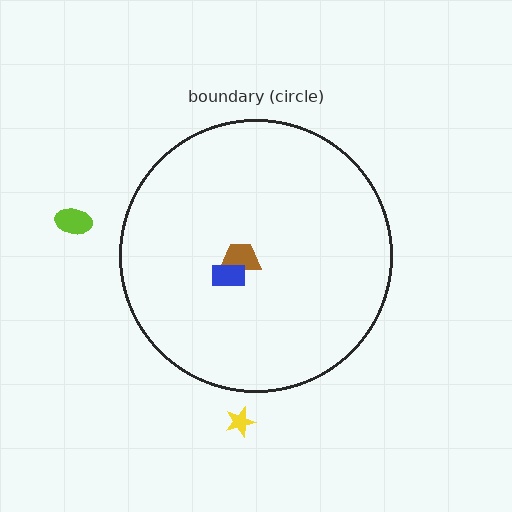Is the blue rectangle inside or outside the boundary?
Inside.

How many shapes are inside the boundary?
2 inside, 2 outside.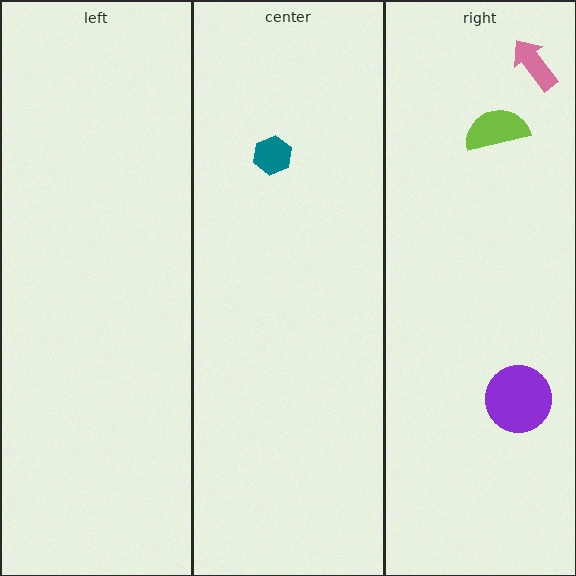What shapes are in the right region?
The pink arrow, the lime semicircle, the purple circle.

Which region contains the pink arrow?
The right region.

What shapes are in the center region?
The teal hexagon.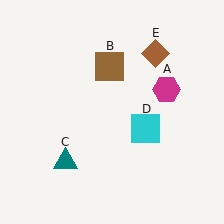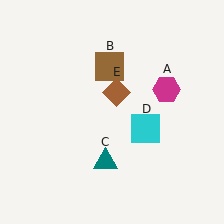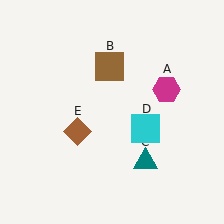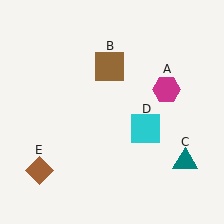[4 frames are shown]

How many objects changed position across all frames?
2 objects changed position: teal triangle (object C), brown diamond (object E).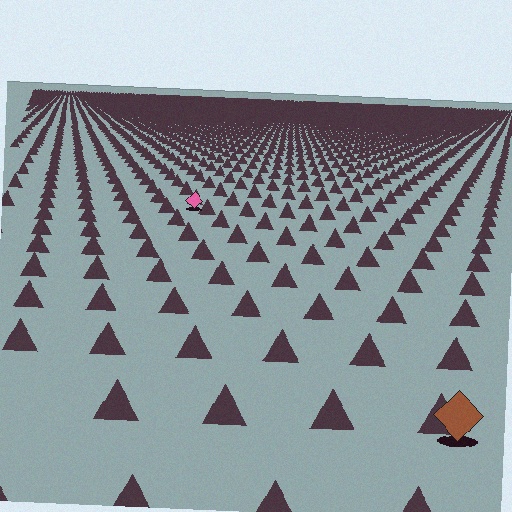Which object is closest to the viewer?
The brown diamond is closest. The texture marks near it are larger and more spread out.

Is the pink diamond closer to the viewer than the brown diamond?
No. The brown diamond is closer — you can tell from the texture gradient: the ground texture is coarser near it.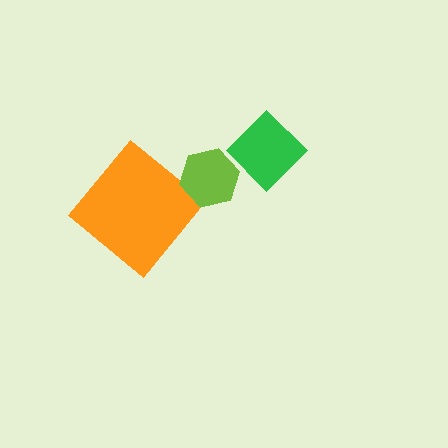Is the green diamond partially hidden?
Yes, it is partially covered by another shape.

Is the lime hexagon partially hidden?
No, no other shape covers it.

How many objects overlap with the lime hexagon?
1 object overlaps with the lime hexagon.